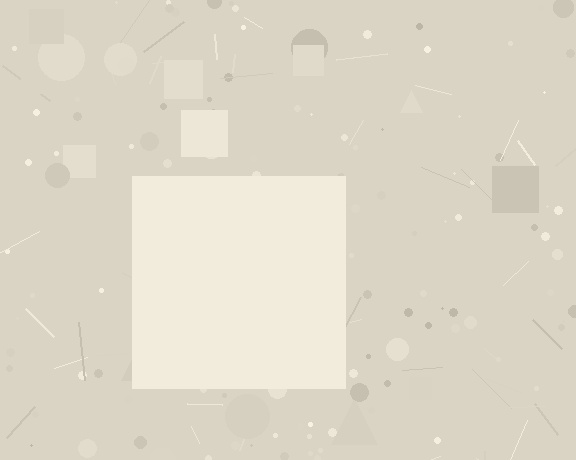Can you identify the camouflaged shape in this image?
The camouflaged shape is a square.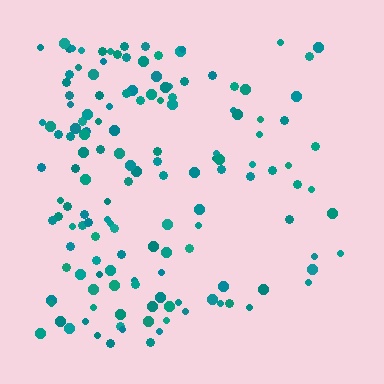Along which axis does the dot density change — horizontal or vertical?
Horizontal.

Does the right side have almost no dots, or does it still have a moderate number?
Still a moderate number, just noticeably fewer than the left.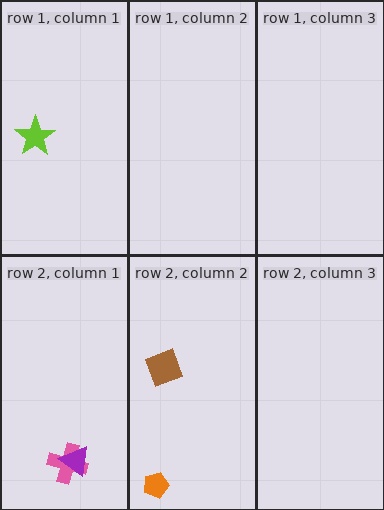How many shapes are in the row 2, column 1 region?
2.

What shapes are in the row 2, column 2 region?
The brown diamond, the orange pentagon.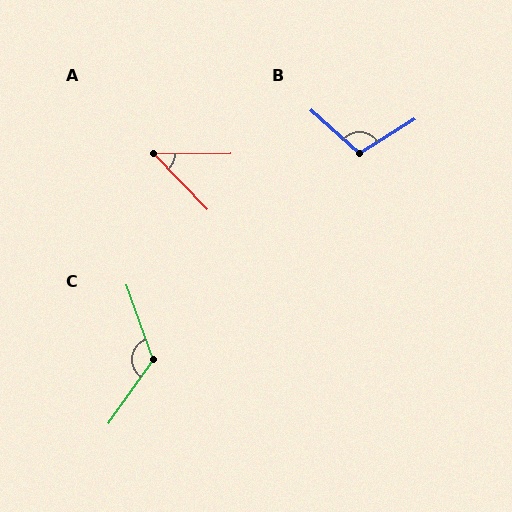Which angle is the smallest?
A, at approximately 47 degrees.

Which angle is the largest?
C, at approximately 125 degrees.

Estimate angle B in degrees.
Approximately 107 degrees.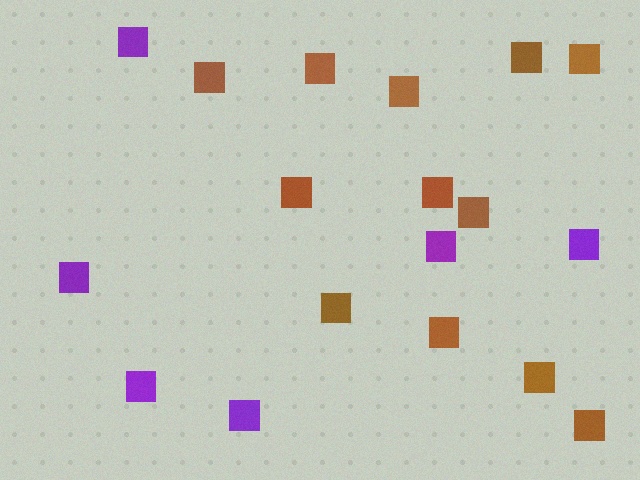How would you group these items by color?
There are 2 groups: one group of purple squares (6) and one group of brown squares (12).